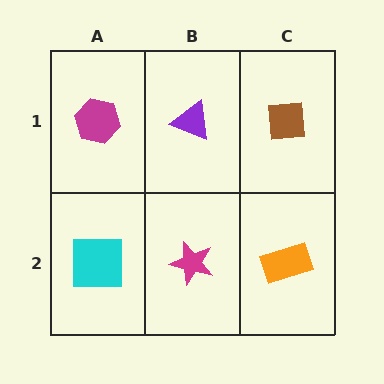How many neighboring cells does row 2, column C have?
2.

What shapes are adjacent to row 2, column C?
A brown square (row 1, column C), a magenta star (row 2, column B).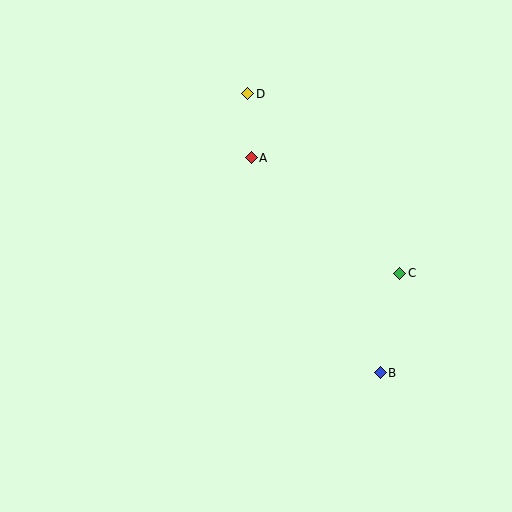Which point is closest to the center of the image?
Point A at (251, 158) is closest to the center.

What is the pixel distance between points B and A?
The distance between B and A is 251 pixels.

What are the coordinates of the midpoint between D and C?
The midpoint between D and C is at (324, 184).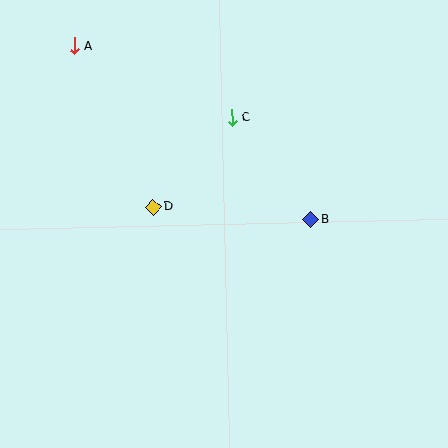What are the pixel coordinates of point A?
Point A is at (74, 46).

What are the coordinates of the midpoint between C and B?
The midpoint between C and B is at (271, 168).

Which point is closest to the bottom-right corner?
Point B is closest to the bottom-right corner.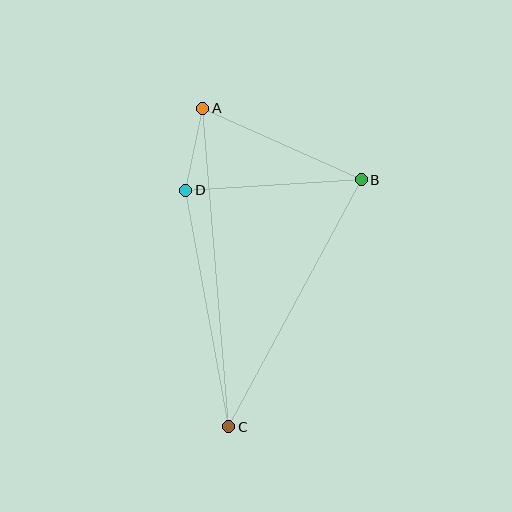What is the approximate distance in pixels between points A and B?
The distance between A and B is approximately 174 pixels.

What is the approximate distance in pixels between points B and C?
The distance between B and C is approximately 280 pixels.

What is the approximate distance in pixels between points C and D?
The distance between C and D is approximately 240 pixels.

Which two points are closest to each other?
Points A and D are closest to each other.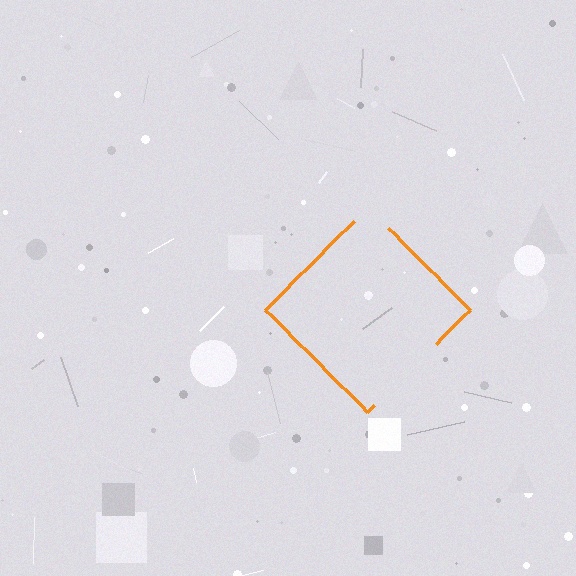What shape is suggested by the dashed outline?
The dashed outline suggests a diamond.